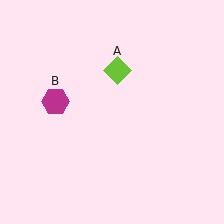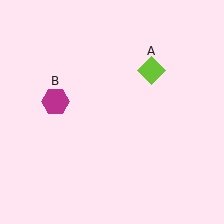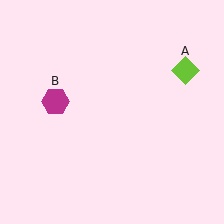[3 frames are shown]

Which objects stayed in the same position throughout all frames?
Magenta hexagon (object B) remained stationary.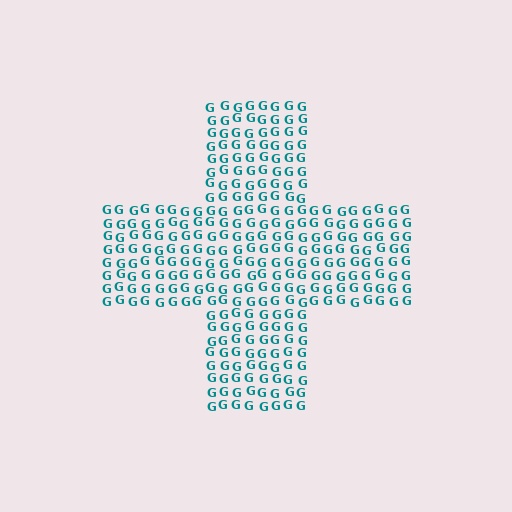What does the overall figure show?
The overall figure shows a cross.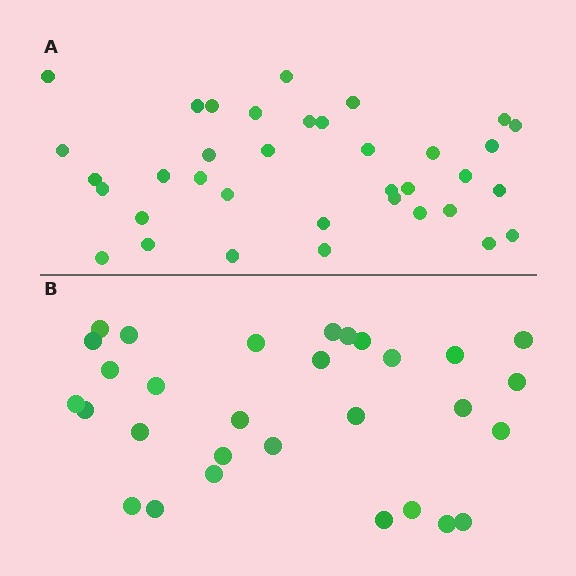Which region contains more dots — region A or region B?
Region A (the top region) has more dots.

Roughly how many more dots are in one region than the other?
Region A has about 6 more dots than region B.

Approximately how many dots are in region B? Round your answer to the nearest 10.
About 30 dots.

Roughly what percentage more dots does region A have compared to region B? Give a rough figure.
About 20% more.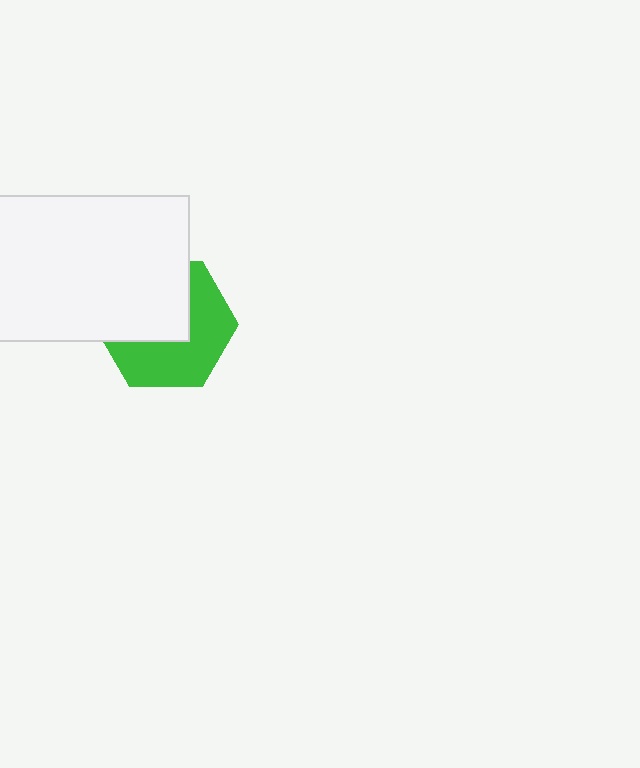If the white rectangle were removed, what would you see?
You would see the complete green hexagon.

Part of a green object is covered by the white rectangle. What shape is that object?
It is a hexagon.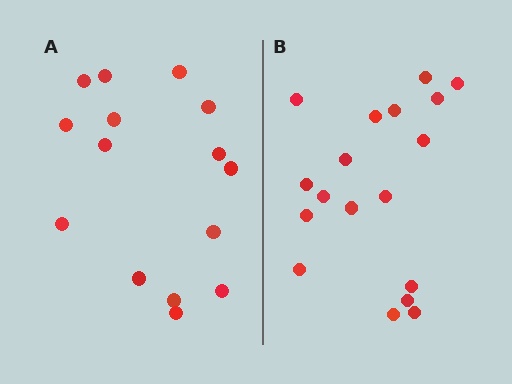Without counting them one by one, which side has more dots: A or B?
Region B (the right region) has more dots.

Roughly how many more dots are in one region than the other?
Region B has just a few more — roughly 2 or 3 more dots than region A.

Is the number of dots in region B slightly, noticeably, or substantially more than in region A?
Region B has only slightly more — the two regions are fairly close. The ratio is roughly 1.2 to 1.